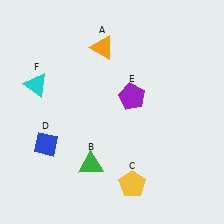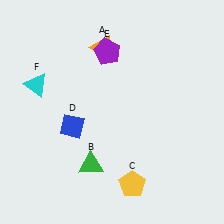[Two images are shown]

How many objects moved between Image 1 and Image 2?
2 objects moved between the two images.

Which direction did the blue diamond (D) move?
The blue diamond (D) moved right.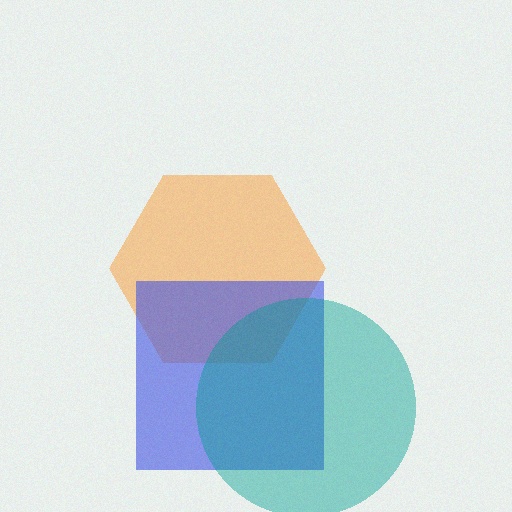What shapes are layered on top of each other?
The layered shapes are: an orange hexagon, a blue square, a teal circle.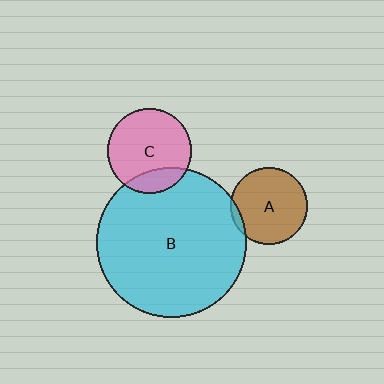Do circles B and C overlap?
Yes.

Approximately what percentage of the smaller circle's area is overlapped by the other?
Approximately 20%.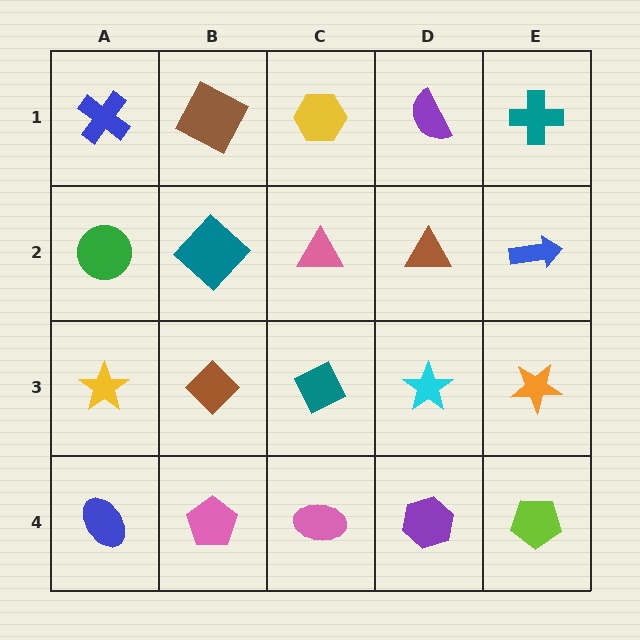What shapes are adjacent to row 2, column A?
A blue cross (row 1, column A), a yellow star (row 3, column A), a teal diamond (row 2, column B).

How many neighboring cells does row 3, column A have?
3.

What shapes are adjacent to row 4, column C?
A teal diamond (row 3, column C), a pink pentagon (row 4, column B), a purple hexagon (row 4, column D).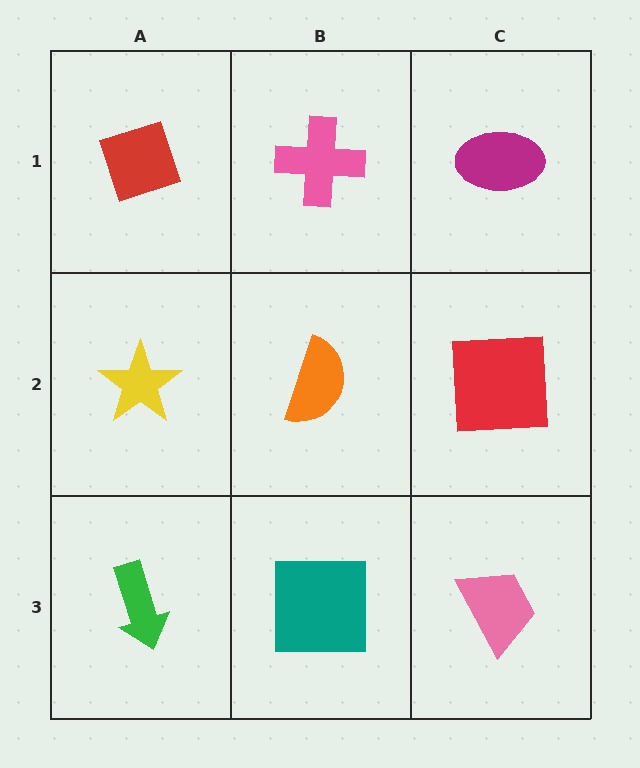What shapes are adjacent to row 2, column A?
A red diamond (row 1, column A), a green arrow (row 3, column A), an orange semicircle (row 2, column B).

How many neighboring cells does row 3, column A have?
2.